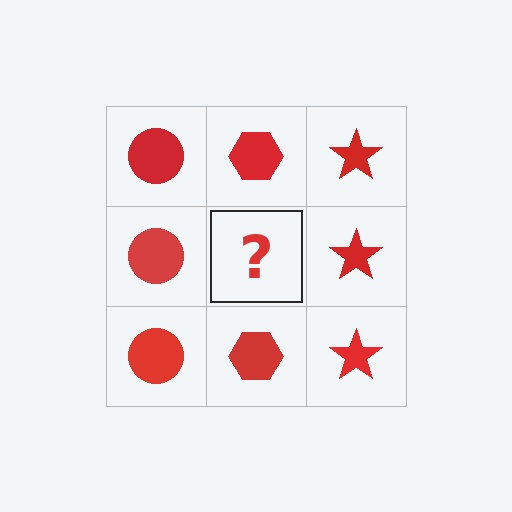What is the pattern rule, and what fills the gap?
The rule is that each column has a consistent shape. The gap should be filled with a red hexagon.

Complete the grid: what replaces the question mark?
The question mark should be replaced with a red hexagon.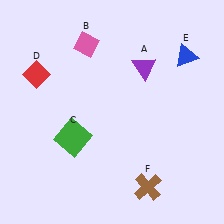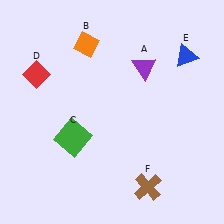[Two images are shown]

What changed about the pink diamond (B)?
In Image 1, B is pink. In Image 2, it changed to orange.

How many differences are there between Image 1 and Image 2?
There is 1 difference between the two images.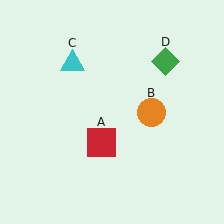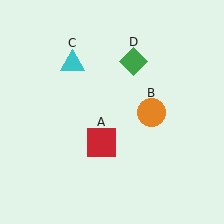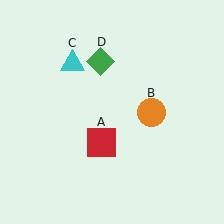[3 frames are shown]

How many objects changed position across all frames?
1 object changed position: green diamond (object D).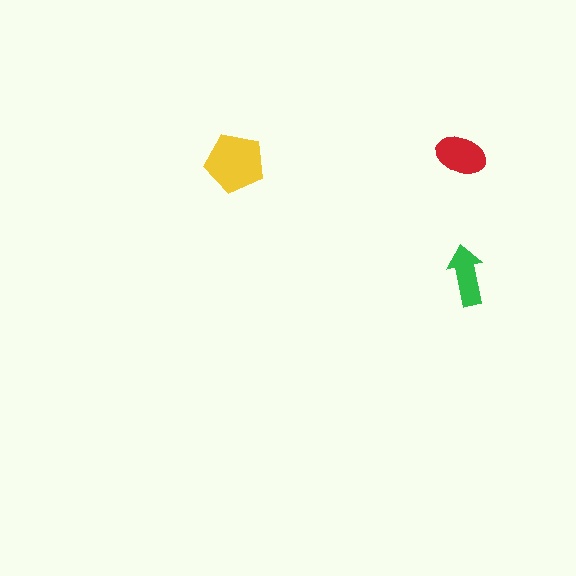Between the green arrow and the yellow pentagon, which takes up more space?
The yellow pentagon.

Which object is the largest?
The yellow pentagon.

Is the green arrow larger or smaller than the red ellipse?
Smaller.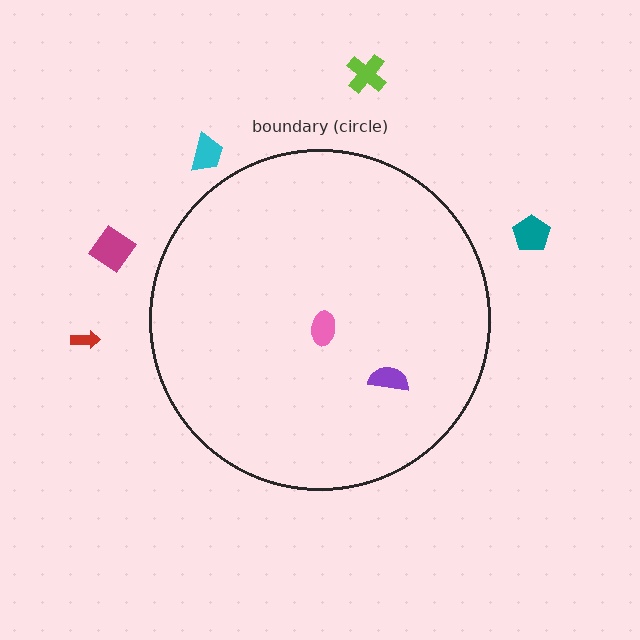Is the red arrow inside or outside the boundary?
Outside.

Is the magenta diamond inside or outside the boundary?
Outside.